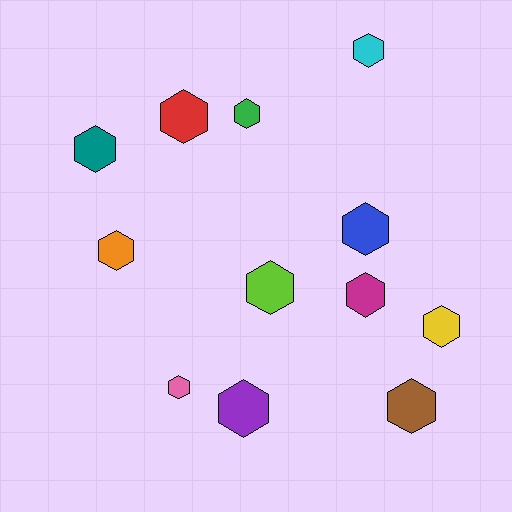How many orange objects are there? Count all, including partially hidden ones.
There is 1 orange object.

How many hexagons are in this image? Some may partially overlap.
There are 12 hexagons.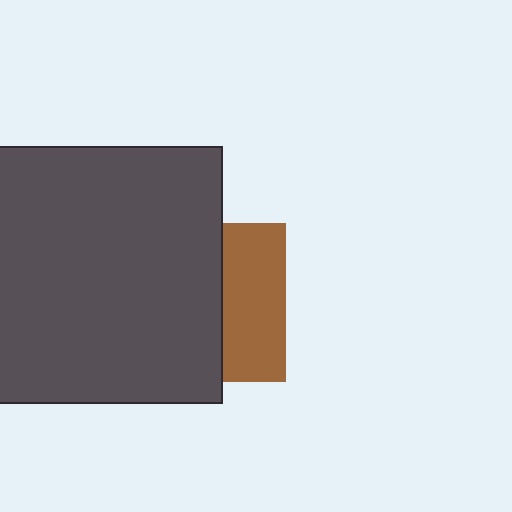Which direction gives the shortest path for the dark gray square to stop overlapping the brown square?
Moving left gives the shortest separation.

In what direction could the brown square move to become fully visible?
The brown square could move right. That would shift it out from behind the dark gray square entirely.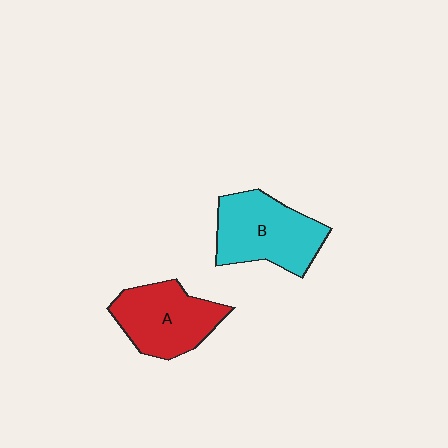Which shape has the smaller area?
Shape A (red).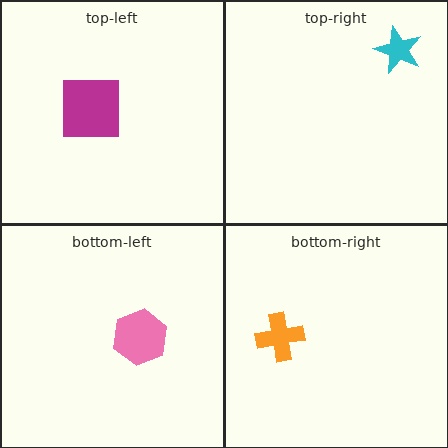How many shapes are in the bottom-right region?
1.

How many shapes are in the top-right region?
1.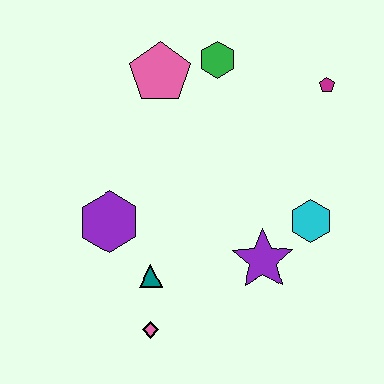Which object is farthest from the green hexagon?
The pink diamond is farthest from the green hexagon.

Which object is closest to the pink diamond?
The teal triangle is closest to the pink diamond.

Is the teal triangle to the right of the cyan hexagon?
No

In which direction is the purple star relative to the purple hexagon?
The purple star is to the right of the purple hexagon.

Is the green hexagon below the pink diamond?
No